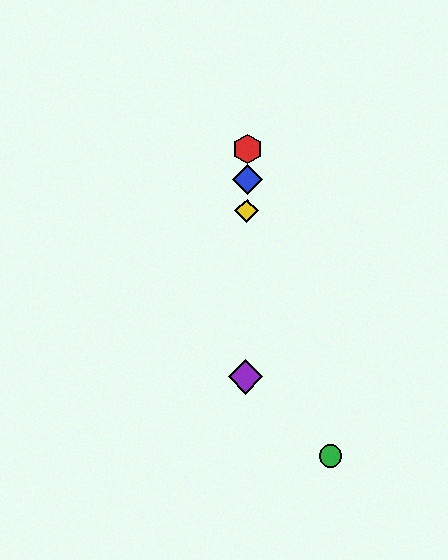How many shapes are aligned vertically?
4 shapes (the red hexagon, the blue diamond, the yellow diamond, the purple diamond) are aligned vertically.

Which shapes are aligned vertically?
The red hexagon, the blue diamond, the yellow diamond, the purple diamond are aligned vertically.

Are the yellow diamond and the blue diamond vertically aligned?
Yes, both are at x≈247.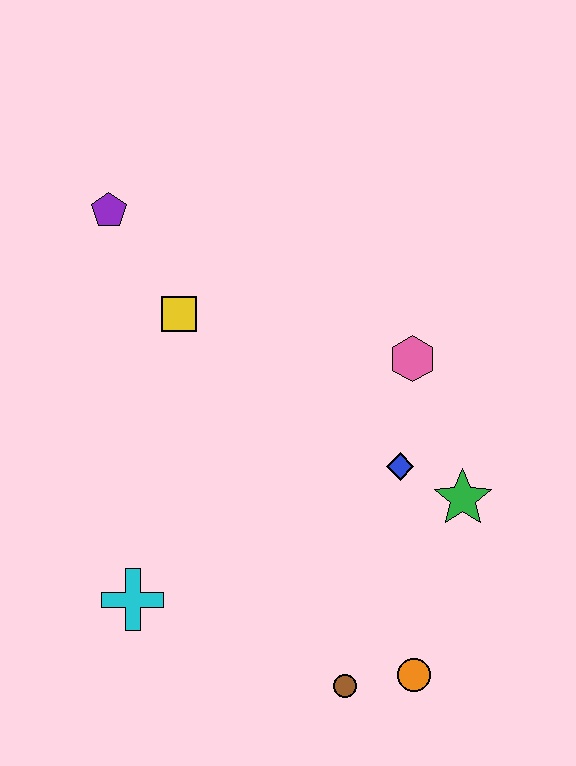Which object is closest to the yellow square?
The purple pentagon is closest to the yellow square.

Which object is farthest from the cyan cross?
The purple pentagon is farthest from the cyan cross.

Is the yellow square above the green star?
Yes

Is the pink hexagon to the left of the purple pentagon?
No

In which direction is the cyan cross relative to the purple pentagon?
The cyan cross is below the purple pentagon.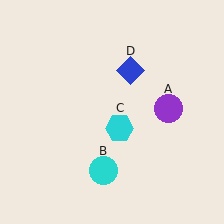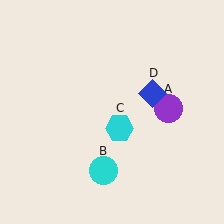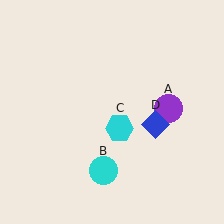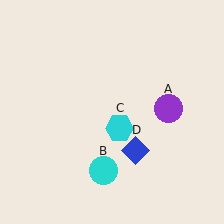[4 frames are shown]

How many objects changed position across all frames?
1 object changed position: blue diamond (object D).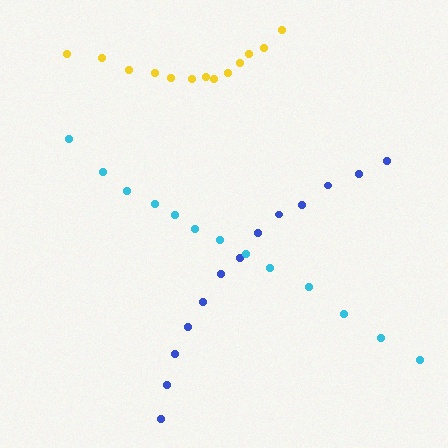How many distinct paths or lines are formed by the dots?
There are 3 distinct paths.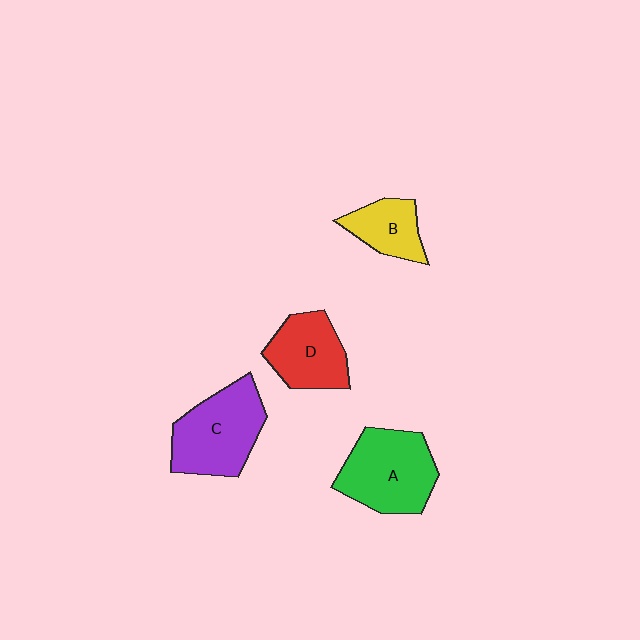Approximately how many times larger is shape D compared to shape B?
Approximately 1.4 times.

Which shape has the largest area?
Shape C (purple).